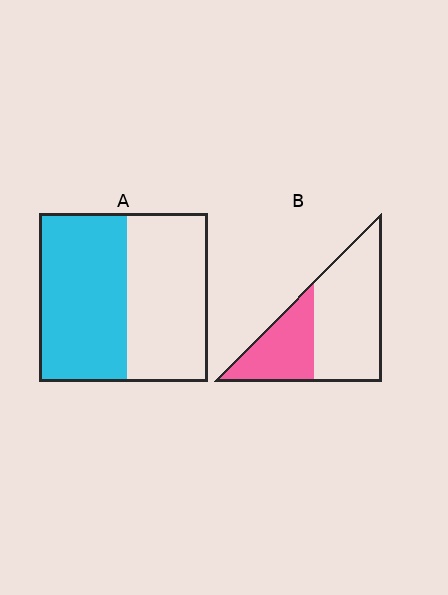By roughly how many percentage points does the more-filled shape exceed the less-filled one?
By roughly 15 percentage points (A over B).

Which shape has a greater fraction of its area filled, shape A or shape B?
Shape A.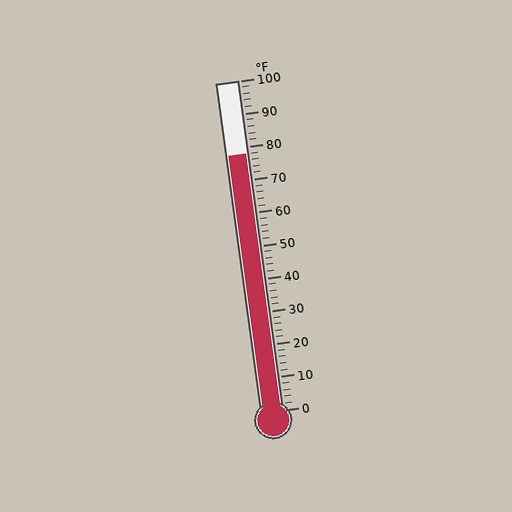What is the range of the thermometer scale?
The thermometer scale ranges from 0°F to 100°F.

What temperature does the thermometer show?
The thermometer shows approximately 78°F.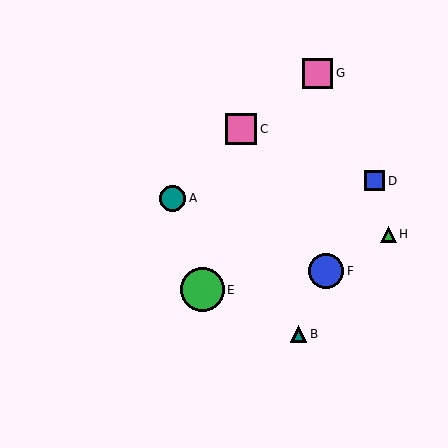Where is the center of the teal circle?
The center of the teal circle is at (173, 198).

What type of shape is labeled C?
Shape C is a pink square.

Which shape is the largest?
The green circle (labeled E) is the largest.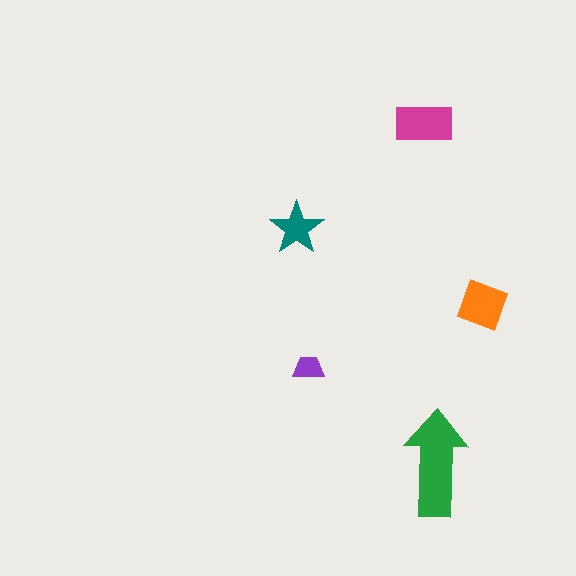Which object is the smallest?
The purple trapezoid.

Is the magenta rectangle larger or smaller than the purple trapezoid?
Larger.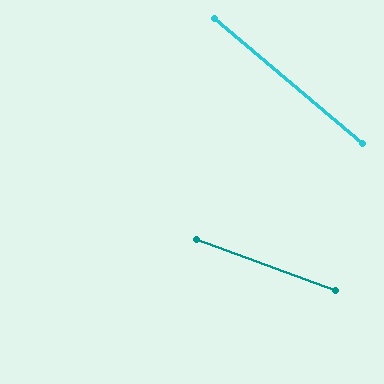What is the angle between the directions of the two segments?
Approximately 20 degrees.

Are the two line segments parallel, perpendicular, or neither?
Neither parallel nor perpendicular — they differ by about 20°.